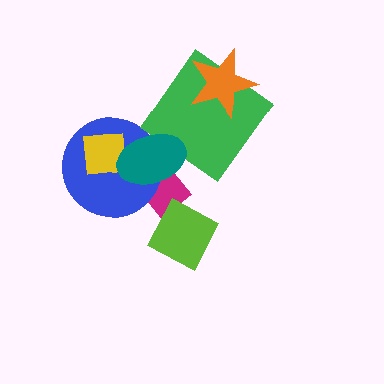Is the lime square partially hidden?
No, no other shape covers it.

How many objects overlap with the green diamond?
2 objects overlap with the green diamond.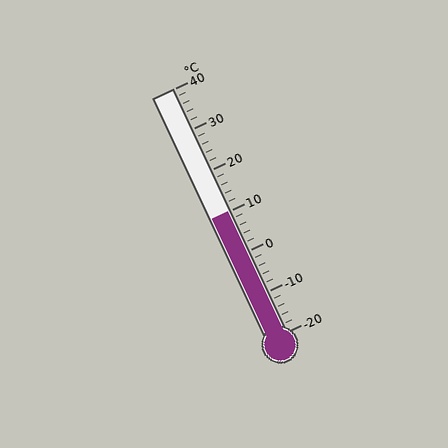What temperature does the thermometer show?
The thermometer shows approximately 10°C.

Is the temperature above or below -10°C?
The temperature is above -10°C.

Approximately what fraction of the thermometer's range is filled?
The thermometer is filled to approximately 50% of its range.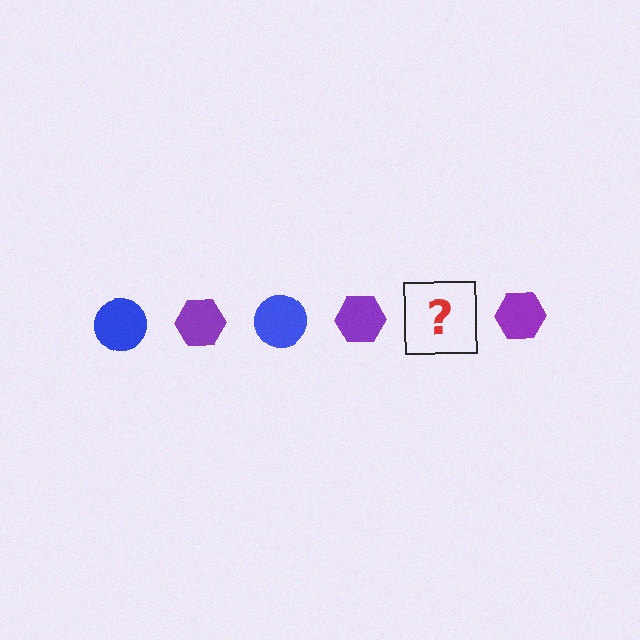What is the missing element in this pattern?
The missing element is a blue circle.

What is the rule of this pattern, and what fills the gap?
The rule is that the pattern alternates between blue circle and purple hexagon. The gap should be filled with a blue circle.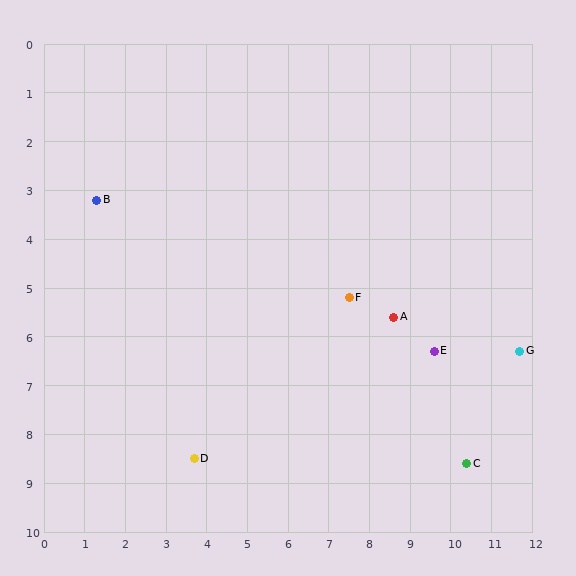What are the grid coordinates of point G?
Point G is at approximately (11.7, 6.3).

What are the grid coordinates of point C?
Point C is at approximately (10.4, 8.6).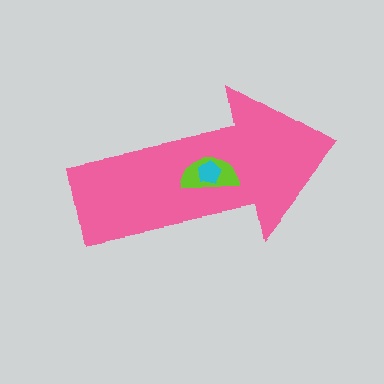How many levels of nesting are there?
3.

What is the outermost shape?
The pink arrow.